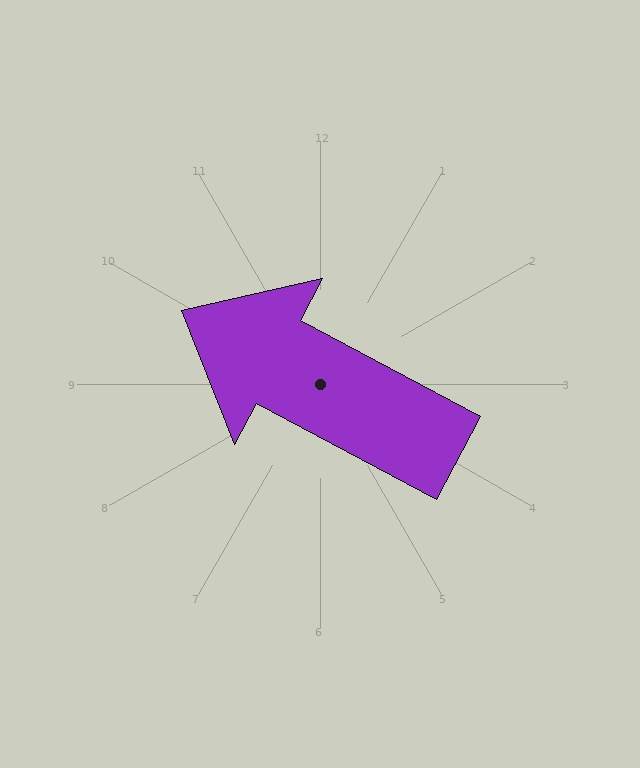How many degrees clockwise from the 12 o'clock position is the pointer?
Approximately 298 degrees.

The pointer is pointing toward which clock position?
Roughly 10 o'clock.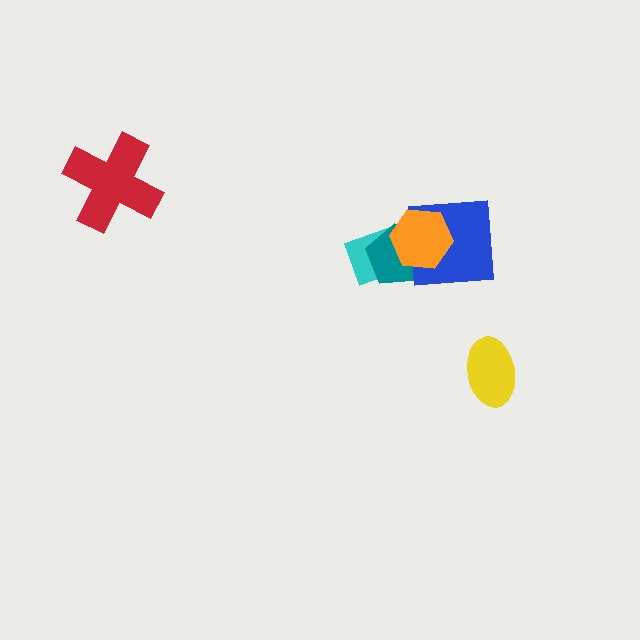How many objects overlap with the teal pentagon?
3 objects overlap with the teal pentagon.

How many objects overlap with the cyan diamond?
2 objects overlap with the cyan diamond.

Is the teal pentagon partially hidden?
Yes, it is partially covered by another shape.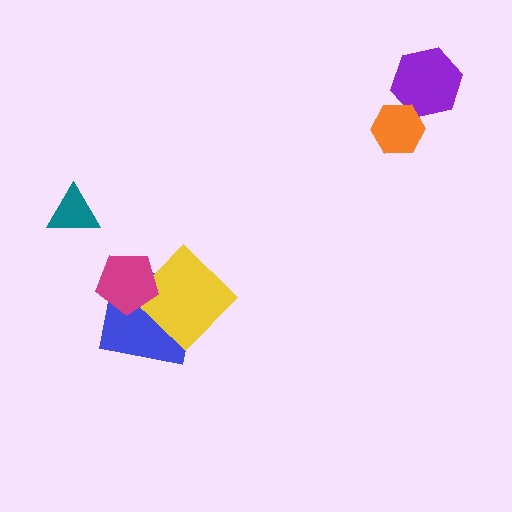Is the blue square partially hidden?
Yes, it is partially covered by another shape.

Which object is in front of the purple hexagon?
The orange hexagon is in front of the purple hexagon.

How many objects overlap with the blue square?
2 objects overlap with the blue square.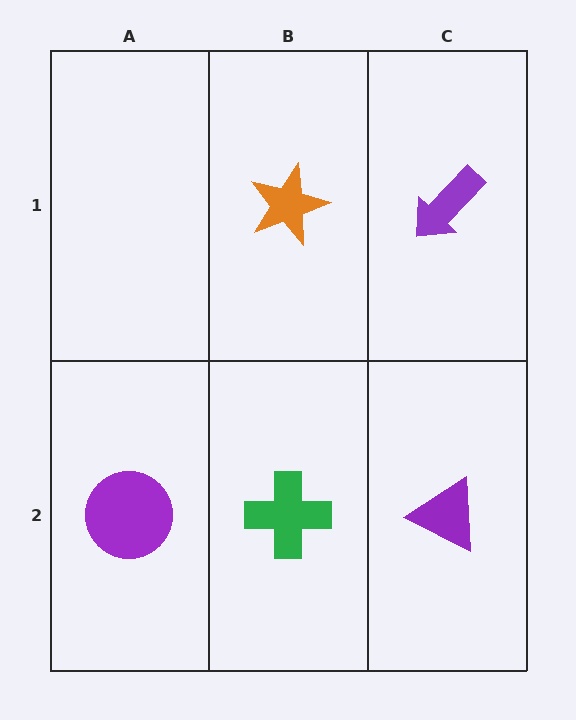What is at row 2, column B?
A green cross.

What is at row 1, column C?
A purple arrow.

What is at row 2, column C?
A purple triangle.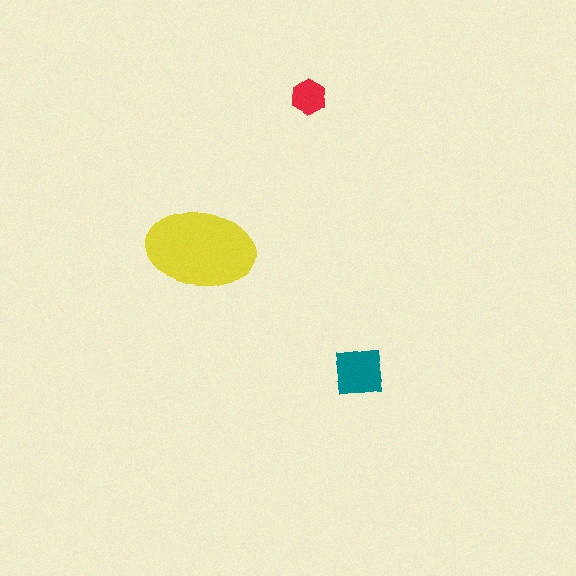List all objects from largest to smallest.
The yellow ellipse, the teal square, the red hexagon.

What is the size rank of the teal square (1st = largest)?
2nd.